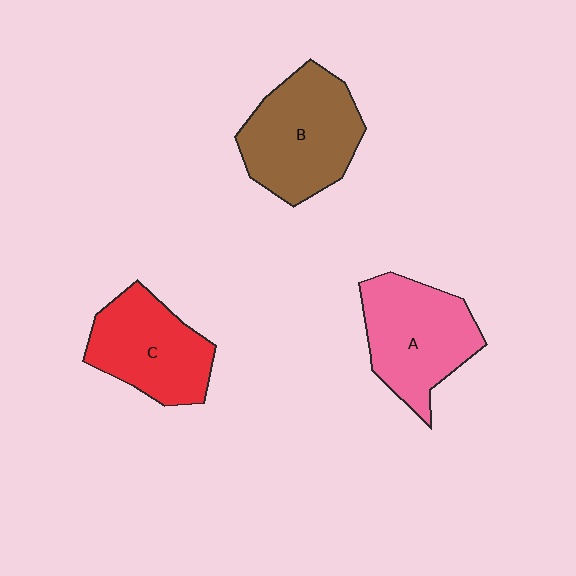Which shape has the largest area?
Shape B (brown).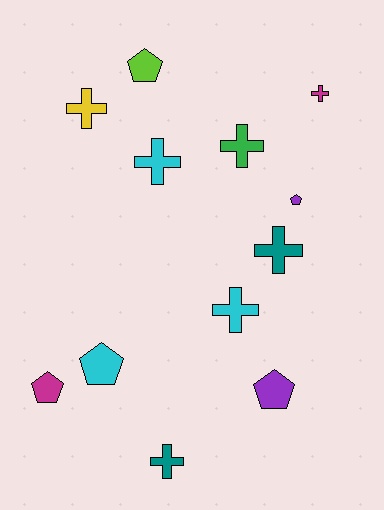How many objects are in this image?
There are 12 objects.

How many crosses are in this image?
There are 7 crosses.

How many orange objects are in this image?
There are no orange objects.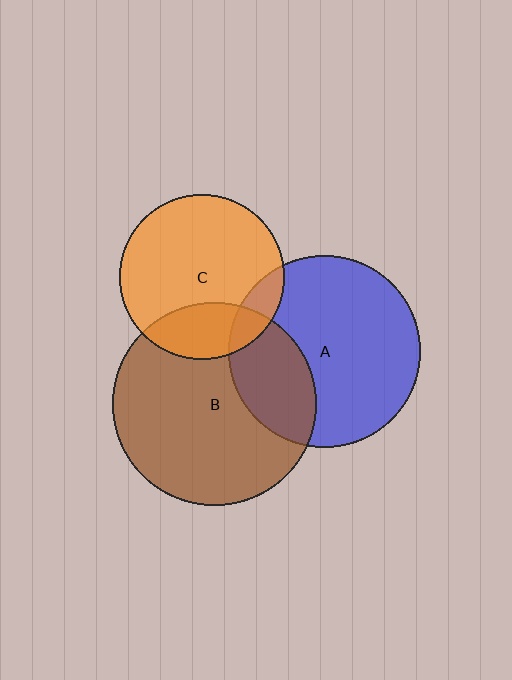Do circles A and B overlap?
Yes.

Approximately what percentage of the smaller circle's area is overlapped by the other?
Approximately 30%.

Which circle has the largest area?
Circle B (brown).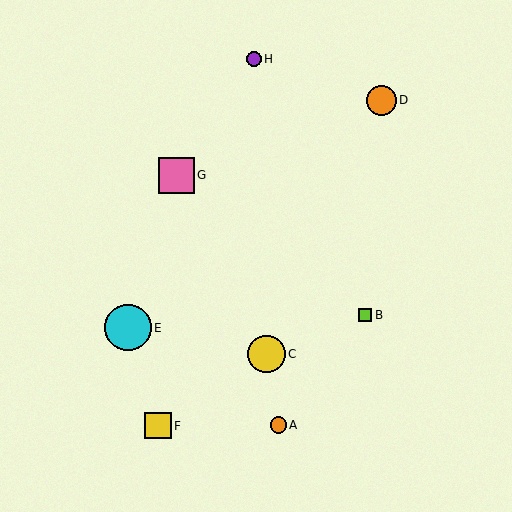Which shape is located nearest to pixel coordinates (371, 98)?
The orange circle (labeled D) at (381, 100) is nearest to that location.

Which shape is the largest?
The cyan circle (labeled E) is the largest.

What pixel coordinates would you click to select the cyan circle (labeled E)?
Click at (128, 328) to select the cyan circle E.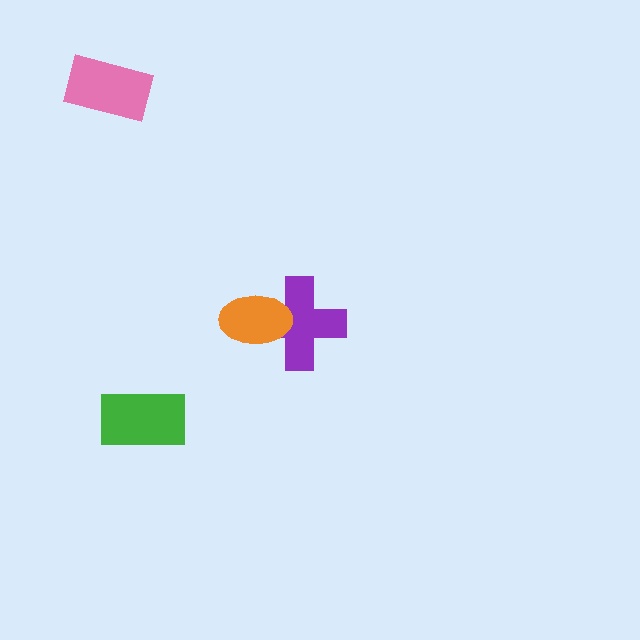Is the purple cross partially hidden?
Yes, it is partially covered by another shape.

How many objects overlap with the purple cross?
1 object overlaps with the purple cross.